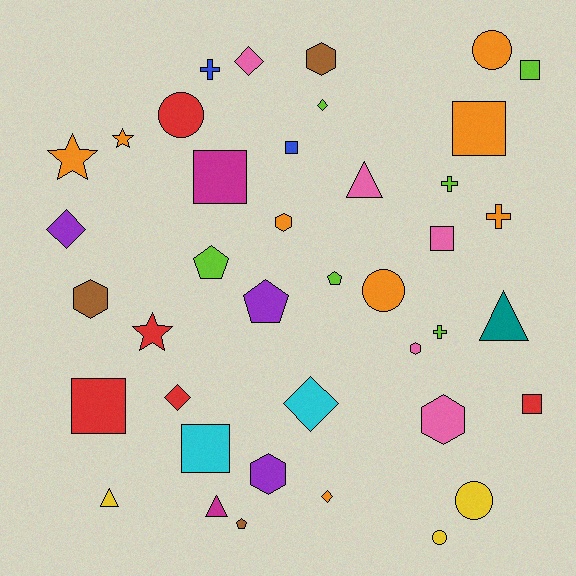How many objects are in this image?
There are 40 objects.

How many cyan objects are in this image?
There are 2 cyan objects.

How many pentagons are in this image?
There are 4 pentagons.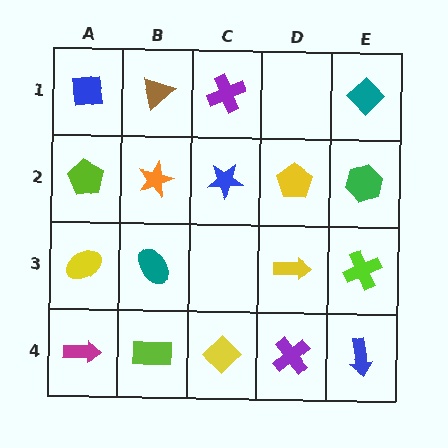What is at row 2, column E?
A green hexagon.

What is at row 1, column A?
A blue square.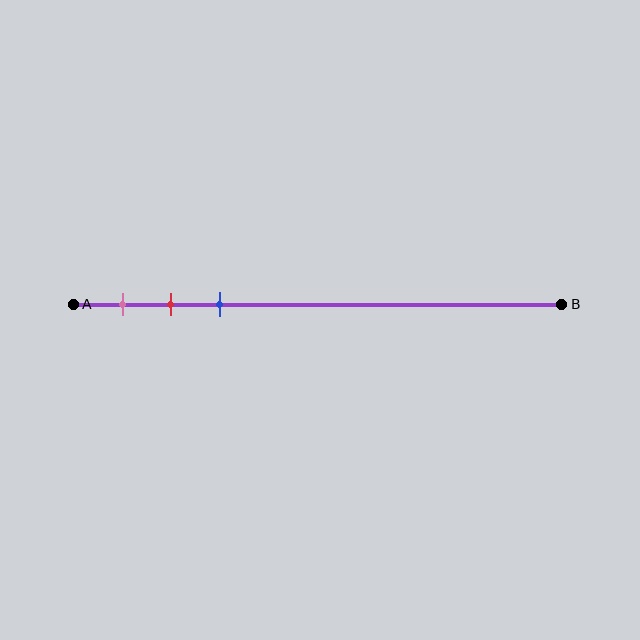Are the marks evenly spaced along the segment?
Yes, the marks are approximately evenly spaced.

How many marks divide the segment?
There are 3 marks dividing the segment.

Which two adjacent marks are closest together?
The red and blue marks are the closest adjacent pair.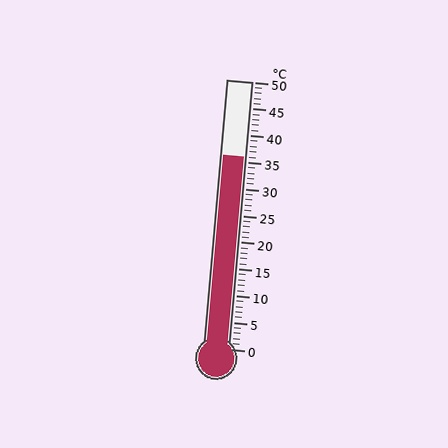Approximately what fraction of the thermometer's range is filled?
The thermometer is filled to approximately 70% of its range.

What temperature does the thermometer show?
The thermometer shows approximately 36°C.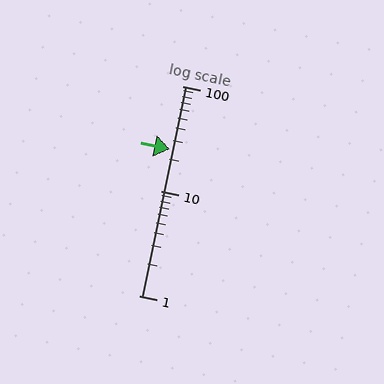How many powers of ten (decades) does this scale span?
The scale spans 2 decades, from 1 to 100.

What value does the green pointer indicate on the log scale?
The pointer indicates approximately 25.